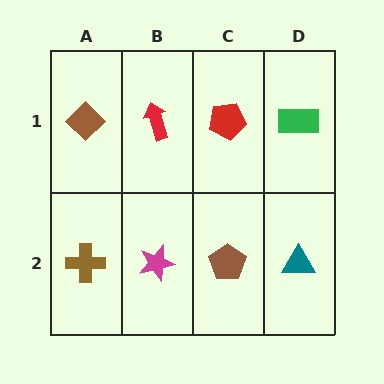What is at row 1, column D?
A green rectangle.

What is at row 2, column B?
A magenta star.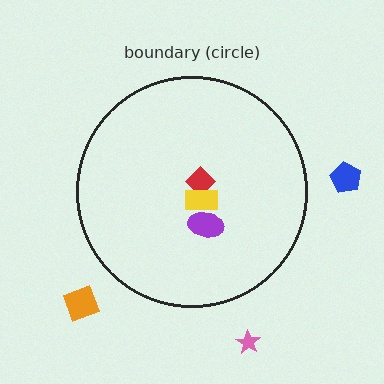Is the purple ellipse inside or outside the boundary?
Inside.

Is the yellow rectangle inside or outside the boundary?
Inside.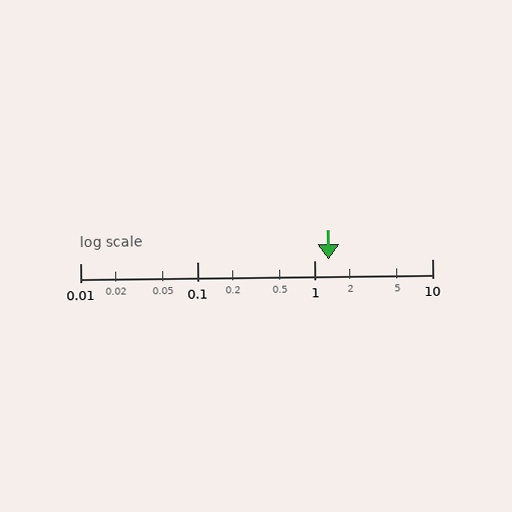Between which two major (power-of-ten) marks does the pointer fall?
The pointer is between 1 and 10.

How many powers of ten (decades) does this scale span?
The scale spans 3 decades, from 0.01 to 10.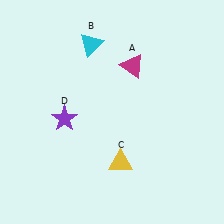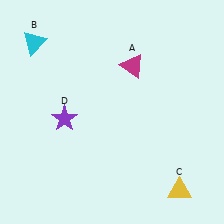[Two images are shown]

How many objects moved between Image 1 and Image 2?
2 objects moved between the two images.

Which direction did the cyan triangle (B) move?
The cyan triangle (B) moved left.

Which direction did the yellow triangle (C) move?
The yellow triangle (C) moved right.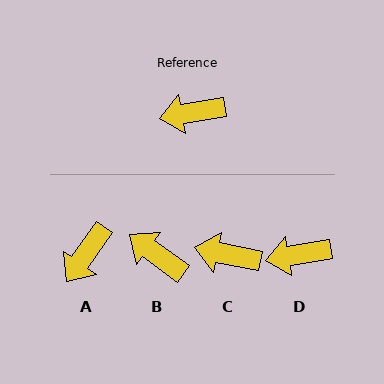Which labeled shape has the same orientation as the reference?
D.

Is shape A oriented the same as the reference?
No, it is off by about 45 degrees.